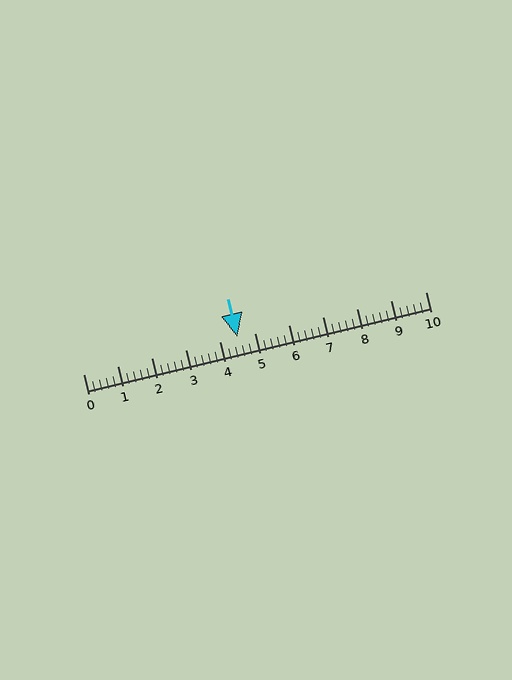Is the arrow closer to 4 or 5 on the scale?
The arrow is closer to 5.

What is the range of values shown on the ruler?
The ruler shows values from 0 to 10.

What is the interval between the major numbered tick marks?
The major tick marks are spaced 1 units apart.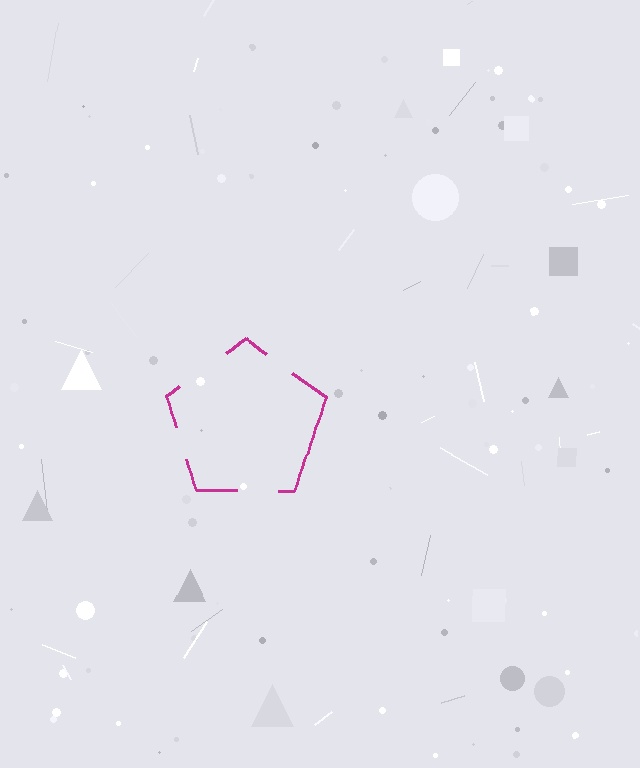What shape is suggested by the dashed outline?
The dashed outline suggests a pentagon.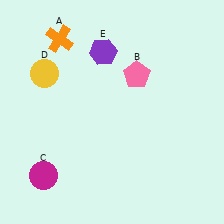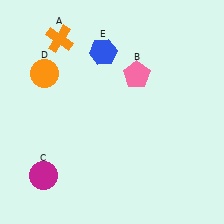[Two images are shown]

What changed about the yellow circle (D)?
In Image 1, D is yellow. In Image 2, it changed to orange.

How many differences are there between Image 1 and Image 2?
There are 2 differences between the two images.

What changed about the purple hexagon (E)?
In Image 1, E is purple. In Image 2, it changed to blue.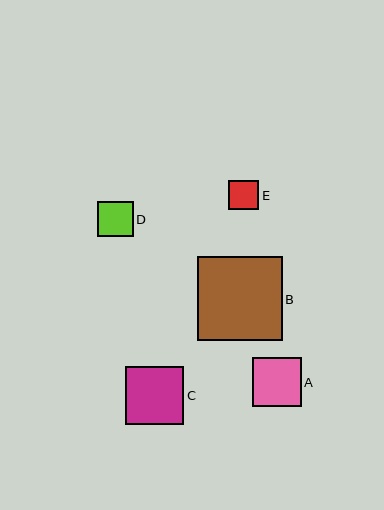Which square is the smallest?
Square E is the smallest with a size of approximately 30 pixels.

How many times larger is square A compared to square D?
Square A is approximately 1.4 times the size of square D.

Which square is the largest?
Square B is the largest with a size of approximately 85 pixels.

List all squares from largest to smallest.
From largest to smallest: B, C, A, D, E.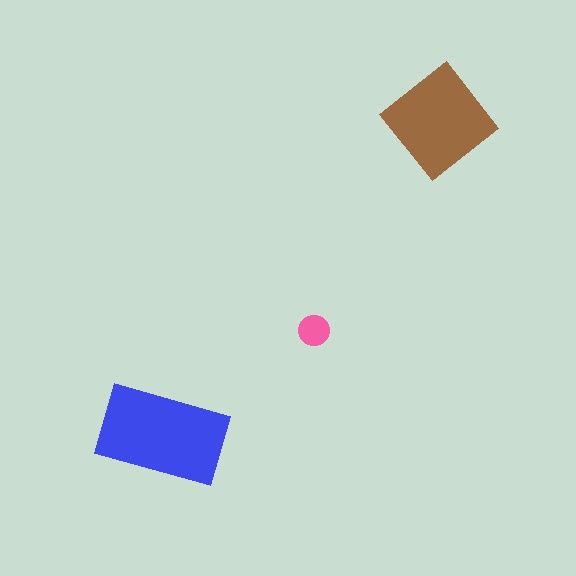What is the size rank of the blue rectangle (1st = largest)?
1st.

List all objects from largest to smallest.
The blue rectangle, the brown diamond, the pink circle.